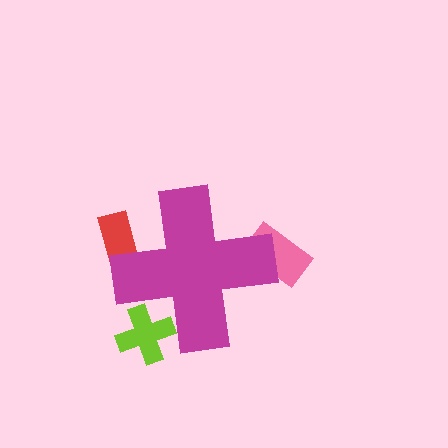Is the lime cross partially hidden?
Yes, the lime cross is partially hidden behind the magenta cross.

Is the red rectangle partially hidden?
Yes, the red rectangle is partially hidden behind the magenta cross.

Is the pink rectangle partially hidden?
Yes, the pink rectangle is partially hidden behind the magenta cross.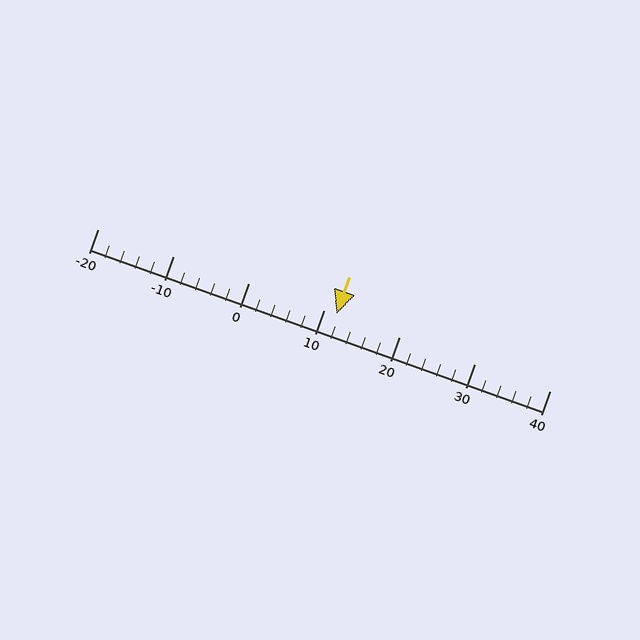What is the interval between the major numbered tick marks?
The major tick marks are spaced 10 units apart.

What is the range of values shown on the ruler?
The ruler shows values from -20 to 40.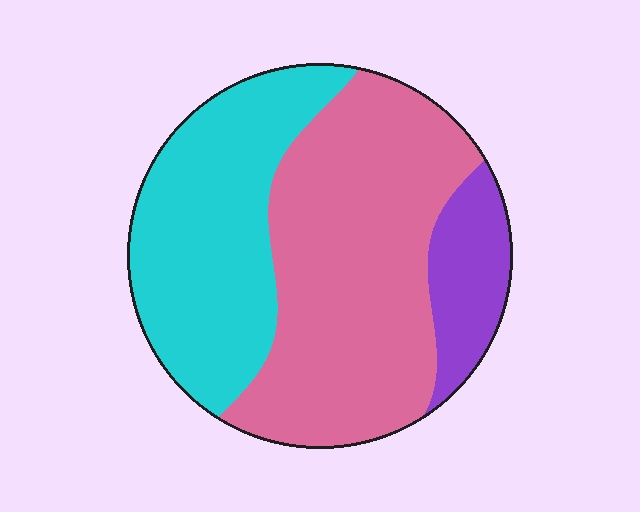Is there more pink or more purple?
Pink.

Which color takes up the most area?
Pink, at roughly 50%.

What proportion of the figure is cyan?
Cyan takes up about three eighths (3/8) of the figure.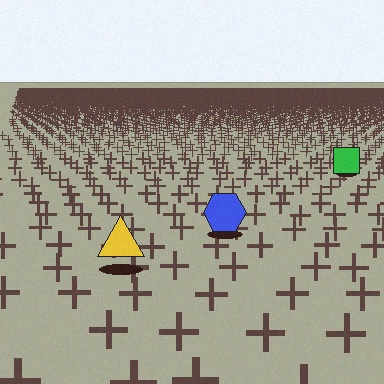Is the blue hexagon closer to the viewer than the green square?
Yes. The blue hexagon is closer — you can tell from the texture gradient: the ground texture is coarser near it.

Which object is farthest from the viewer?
The green square is farthest from the viewer. It appears smaller and the ground texture around it is denser.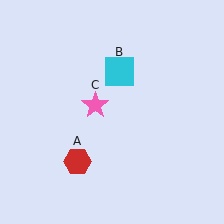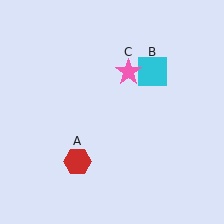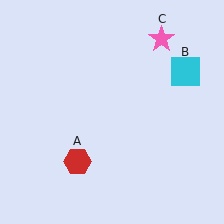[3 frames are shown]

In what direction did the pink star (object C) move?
The pink star (object C) moved up and to the right.